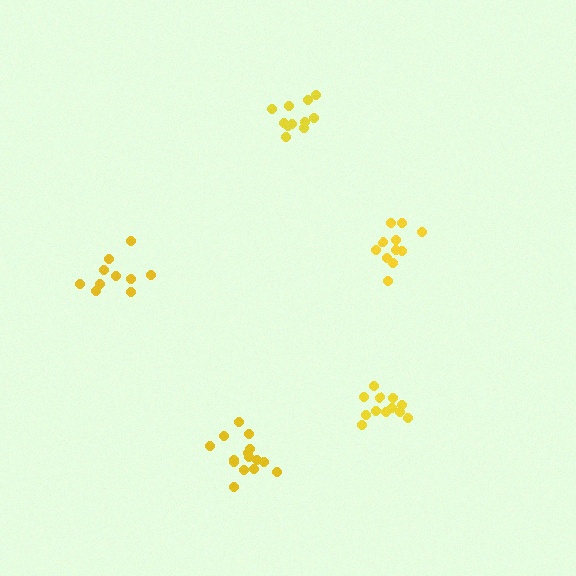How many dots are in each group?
Group 1: 11 dots, Group 2: 15 dots, Group 3: 12 dots, Group 4: 10 dots, Group 5: 11 dots (59 total).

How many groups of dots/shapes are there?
There are 5 groups.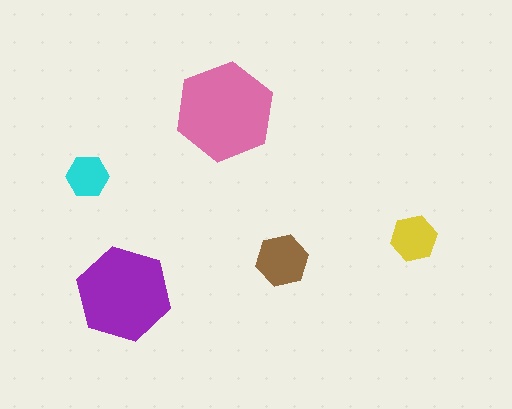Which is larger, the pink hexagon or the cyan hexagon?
The pink one.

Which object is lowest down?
The purple hexagon is bottommost.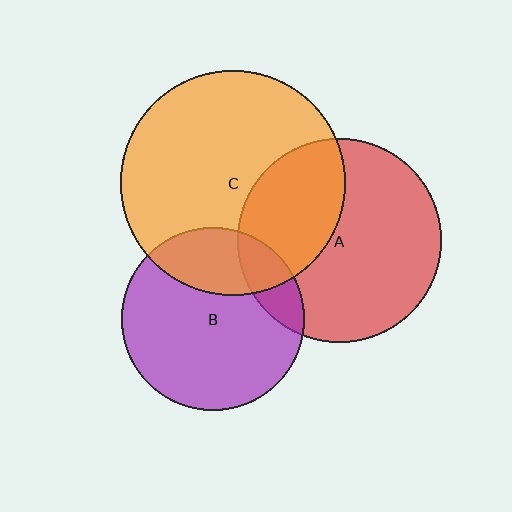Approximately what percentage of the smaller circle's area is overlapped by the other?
Approximately 35%.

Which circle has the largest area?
Circle C (orange).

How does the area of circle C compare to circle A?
Approximately 1.2 times.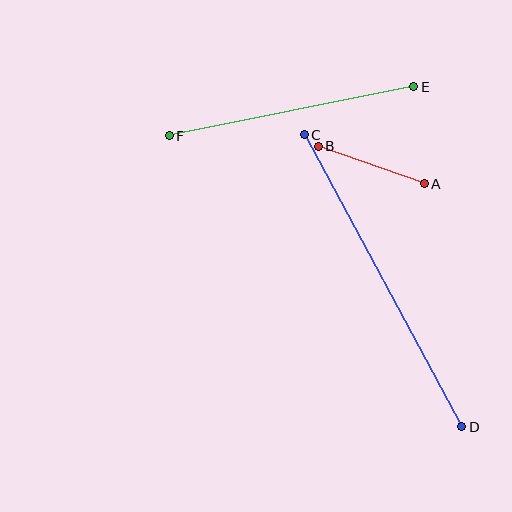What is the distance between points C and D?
The distance is approximately 332 pixels.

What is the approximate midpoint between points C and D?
The midpoint is at approximately (383, 281) pixels.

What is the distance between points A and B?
The distance is approximately 113 pixels.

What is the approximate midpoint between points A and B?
The midpoint is at approximately (371, 165) pixels.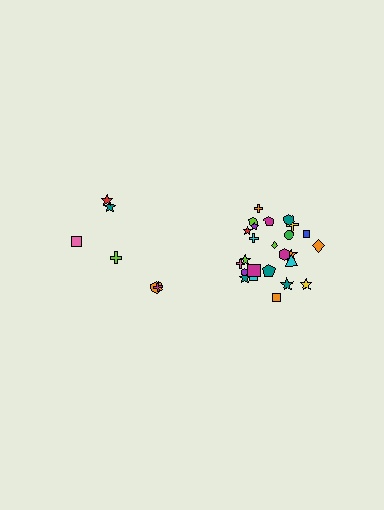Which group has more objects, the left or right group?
The right group.